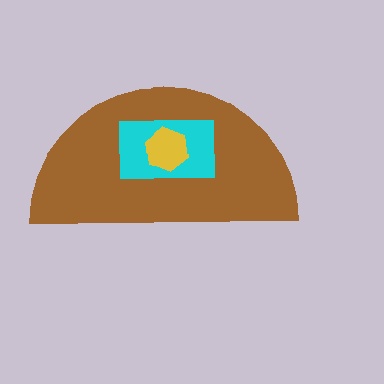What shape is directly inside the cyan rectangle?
The yellow hexagon.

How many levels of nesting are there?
3.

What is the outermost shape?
The brown semicircle.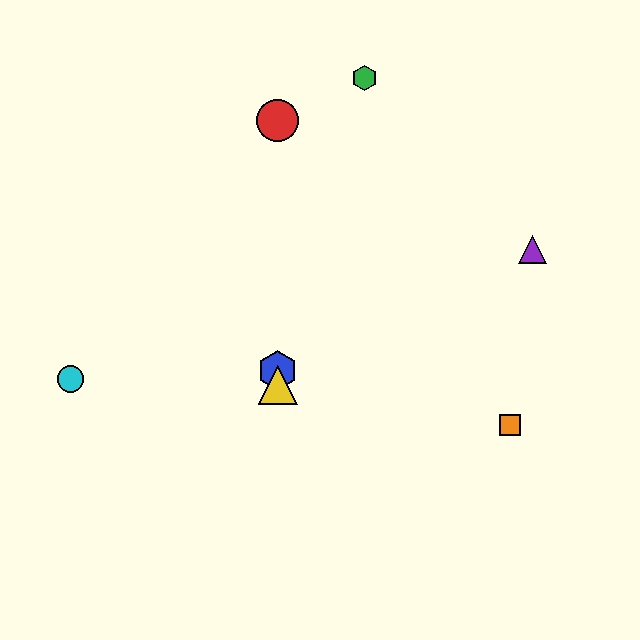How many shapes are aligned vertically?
3 shapes (the red circle, the blue hexagon, the yellow triangle) are aligned vertically.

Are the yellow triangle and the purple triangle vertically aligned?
No, the yellow triangle is at x≈278 and the purple triangle is at x≈532.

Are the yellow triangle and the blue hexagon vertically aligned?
Yes, both are at x≈278.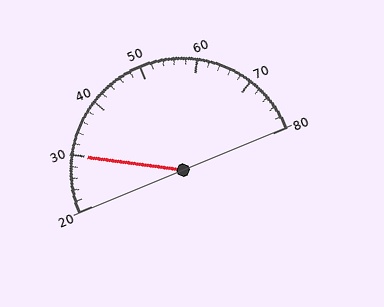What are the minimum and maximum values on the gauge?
The gauge ranges from 20 to 80.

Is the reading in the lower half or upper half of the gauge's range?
The reading is in the lower half of the range (20 to 80).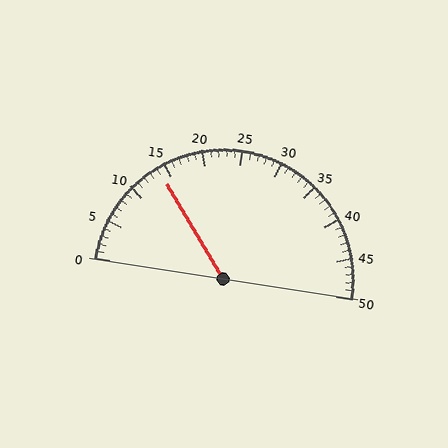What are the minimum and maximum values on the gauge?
The gauge ranges from 0 to 50.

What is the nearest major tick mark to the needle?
The nearest major tick mark is 15.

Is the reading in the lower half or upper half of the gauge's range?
The reading is in the lower half of the range (0 to 50).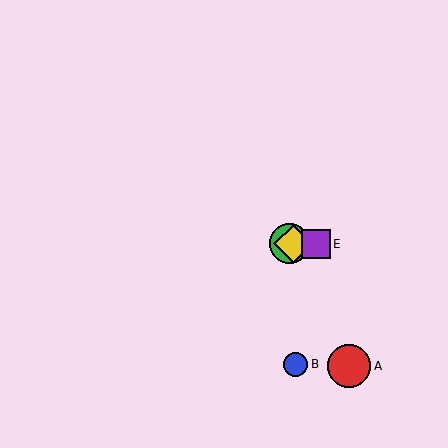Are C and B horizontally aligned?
No, C is at y≈244 and B is at y≈364.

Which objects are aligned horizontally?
Objects C, D, E are aligned horizontally.